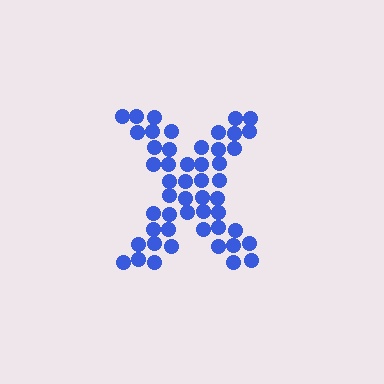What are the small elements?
The small elements are circles.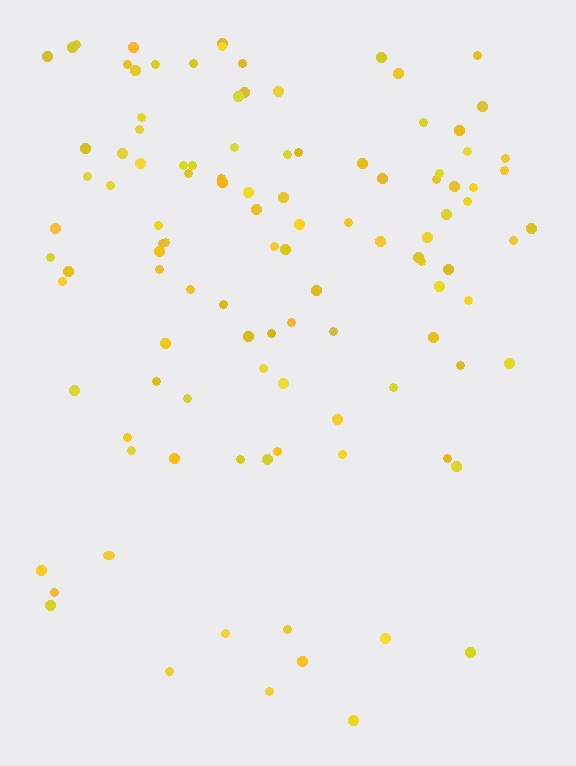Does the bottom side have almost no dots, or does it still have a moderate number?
Still a moderate number, just noticeably fewer than the top.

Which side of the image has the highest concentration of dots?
The top.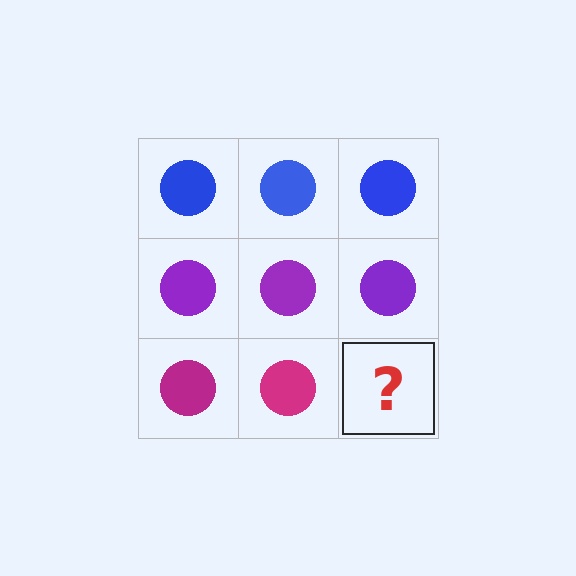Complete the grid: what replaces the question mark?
The question mark should be replaced with a magenta circle.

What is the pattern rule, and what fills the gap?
The rule is that each row has a consistent color. The gap should be filled with a magenta circle.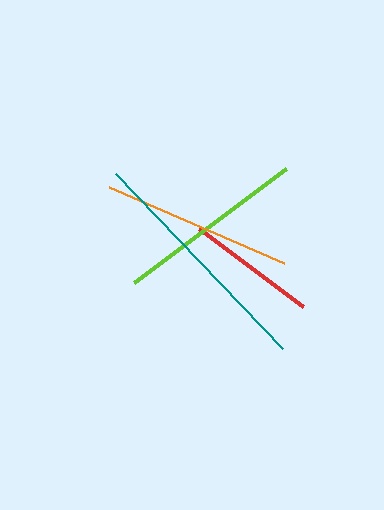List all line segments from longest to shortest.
From longest to shortest: teal, orange, lime, red.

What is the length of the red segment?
The red segment is approximately 130 pixels long.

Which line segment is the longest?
The teal line is the longest at approximately 242 pixels.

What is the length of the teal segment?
The teal segment is approximately 242 pixels long.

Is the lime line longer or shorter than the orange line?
The orange line is longer than the lime line.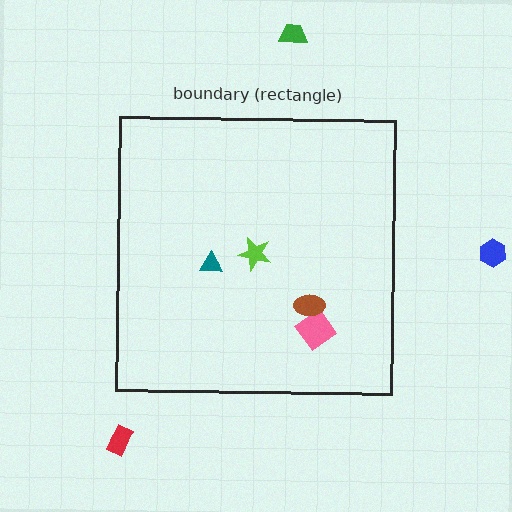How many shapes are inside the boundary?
4 inside, 3 outside.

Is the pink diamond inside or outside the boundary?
Inside.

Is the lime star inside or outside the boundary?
Inside.